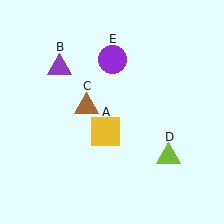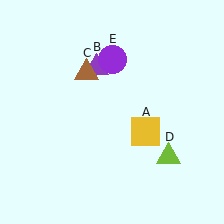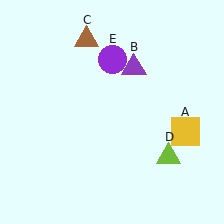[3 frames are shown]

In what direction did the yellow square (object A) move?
The yellow square (object A) moved right.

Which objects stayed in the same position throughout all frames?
Lime triangle (object D) and purple circle (object E) remained stationary.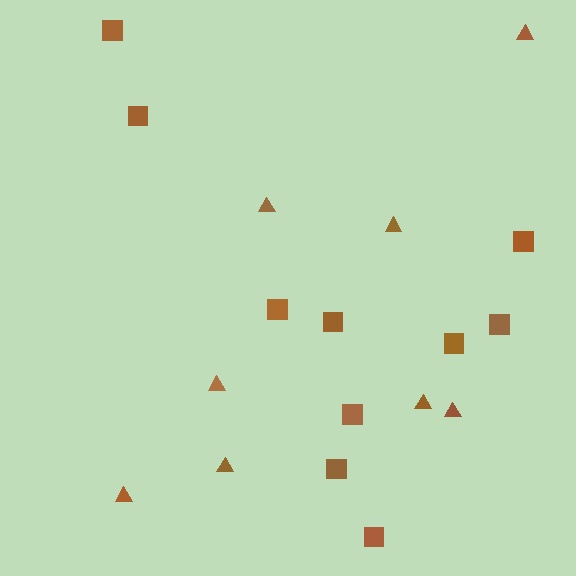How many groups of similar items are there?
There are 2 groups: one group of triangles (8) and one group of squares (10).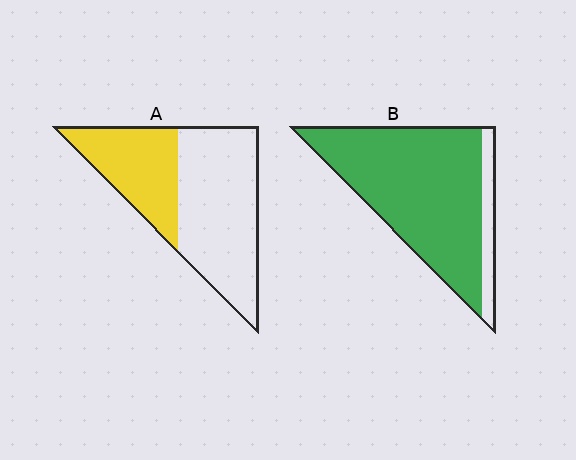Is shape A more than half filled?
No.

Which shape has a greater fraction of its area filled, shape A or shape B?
Shape B.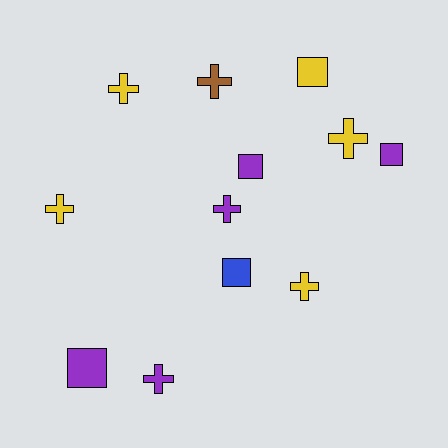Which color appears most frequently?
Yellow, with 5 objects.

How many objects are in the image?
There are 12 objects.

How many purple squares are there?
There are 3 purple squares.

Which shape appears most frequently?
Cross, with 7 objects.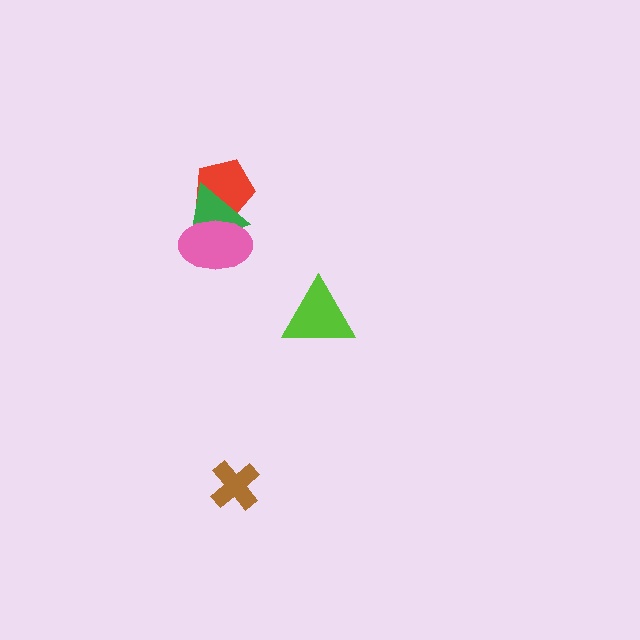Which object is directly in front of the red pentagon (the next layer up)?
The green triangle is directly in front of the red pentagon.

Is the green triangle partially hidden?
Yes, it is partially covered by another shape.